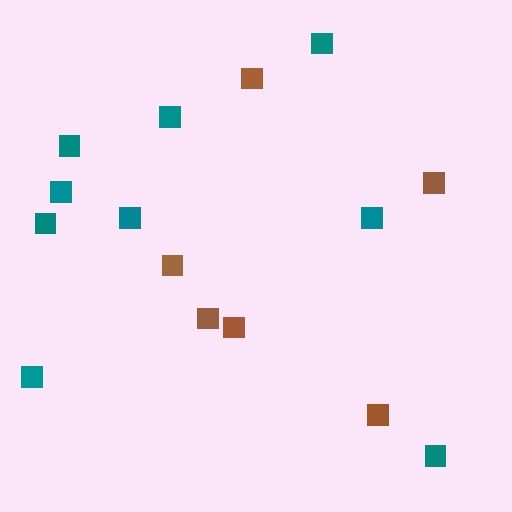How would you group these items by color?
There are 2 groups: one group of teal squares (9) and one group of brown squares (6).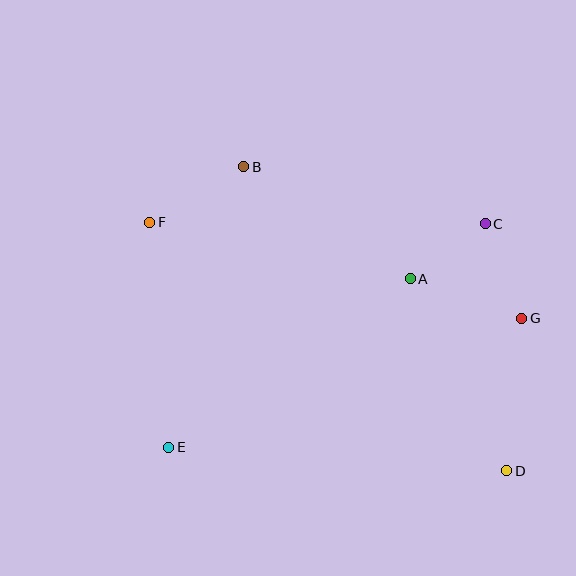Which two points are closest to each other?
Points A and C are closest to each other.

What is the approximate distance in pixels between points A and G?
The distance between A and G is approximately 118 pixels.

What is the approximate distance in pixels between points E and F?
The distance between E and F is approximately 226 pixels.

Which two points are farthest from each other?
Points D and F are farthest from each other.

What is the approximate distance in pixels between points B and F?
The distance between B and F is approximately 109 pixels.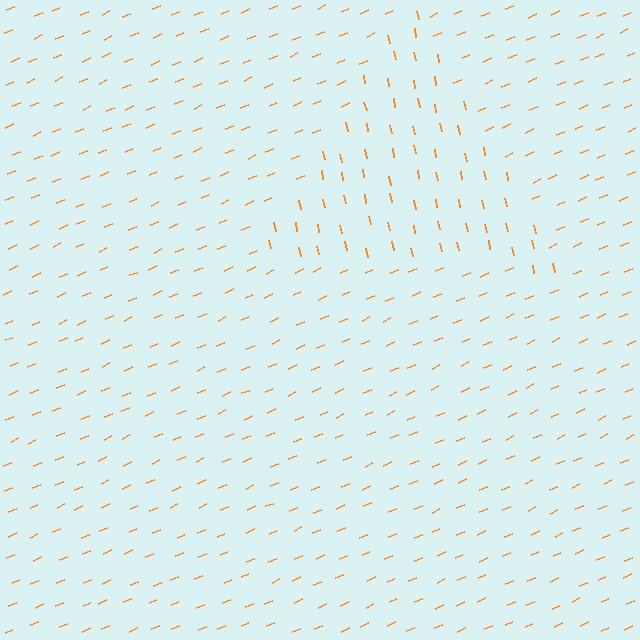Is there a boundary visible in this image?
Yes, there is a texture boundary formed by a change in line orientation.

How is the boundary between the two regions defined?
The boundary is defined purely by a change in line orientation (approximately 78 degrees difference). All lines are the same color and thickness.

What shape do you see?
I see a triangle.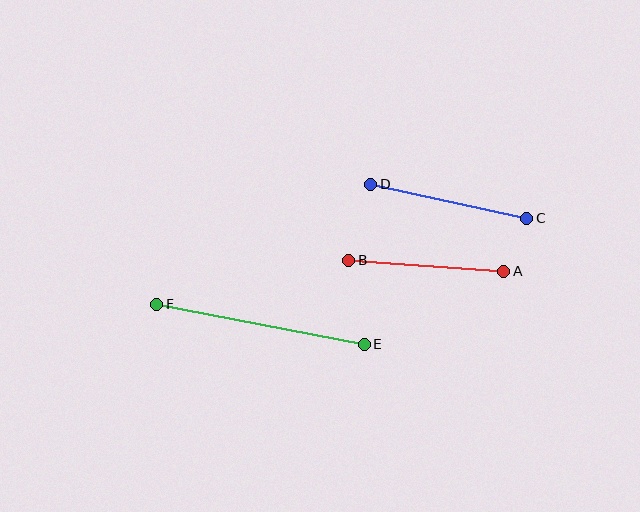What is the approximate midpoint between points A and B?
The midpoint is at approximately (426, 266) pixels.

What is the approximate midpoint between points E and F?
The midpoint is at approximately (261, 324) pixels.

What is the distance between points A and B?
The distance is approximately 156 pixels.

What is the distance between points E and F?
The distance is approximately 212 pixels.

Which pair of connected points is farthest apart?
Points E and F are farthest apart.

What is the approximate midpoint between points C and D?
The midpoint is at approximately (449, 201) pixels.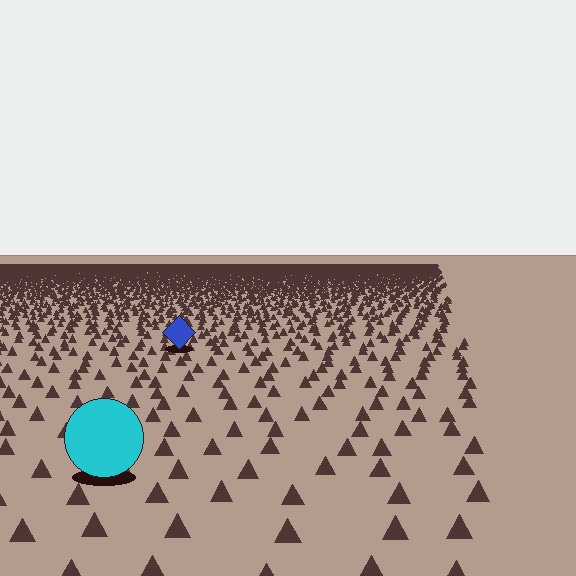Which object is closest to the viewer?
The cyan circle is closest. The texture marks near it are larger and more spread out.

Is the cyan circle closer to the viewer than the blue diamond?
Yes. The cyan circle is closer — you can tell from the texture gradient: the ground texture is coarser near it.